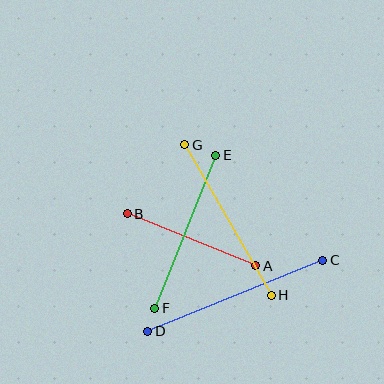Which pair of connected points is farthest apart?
Points C and D are farthest apart.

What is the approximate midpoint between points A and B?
The midpoint is at approximately (191, 240) pixels.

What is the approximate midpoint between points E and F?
The midpoint is at approximately (185, 232) pixels.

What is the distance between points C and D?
The distance is approximately 189 pixels.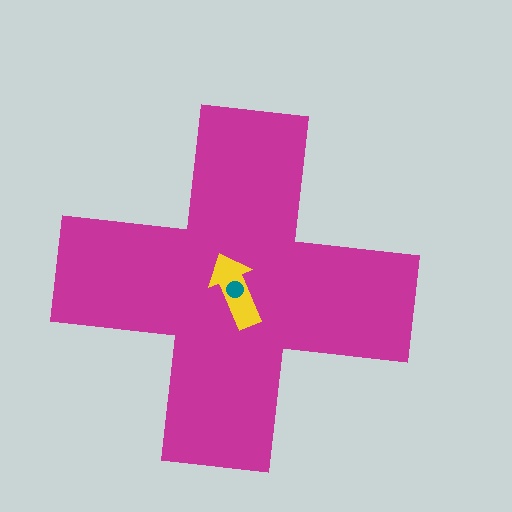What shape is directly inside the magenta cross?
The yellow arrow.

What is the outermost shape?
The magenta cross.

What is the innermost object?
The teal circle.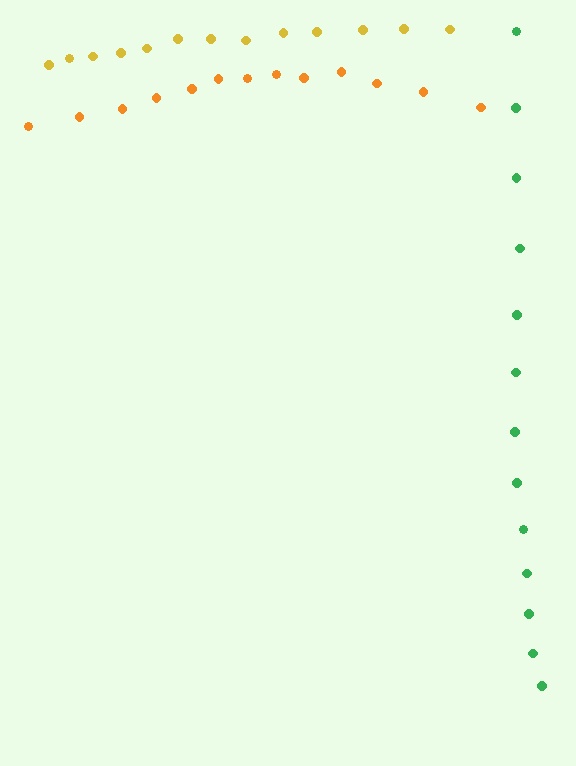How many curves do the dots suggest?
There are 3 distinct paths.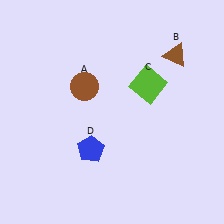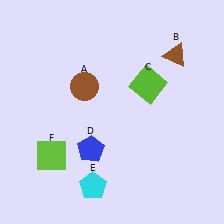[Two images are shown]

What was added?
A cyan pentagon (E), a lime square (F) were added in Image 2.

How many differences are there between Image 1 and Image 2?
There are 2 differences between the two images.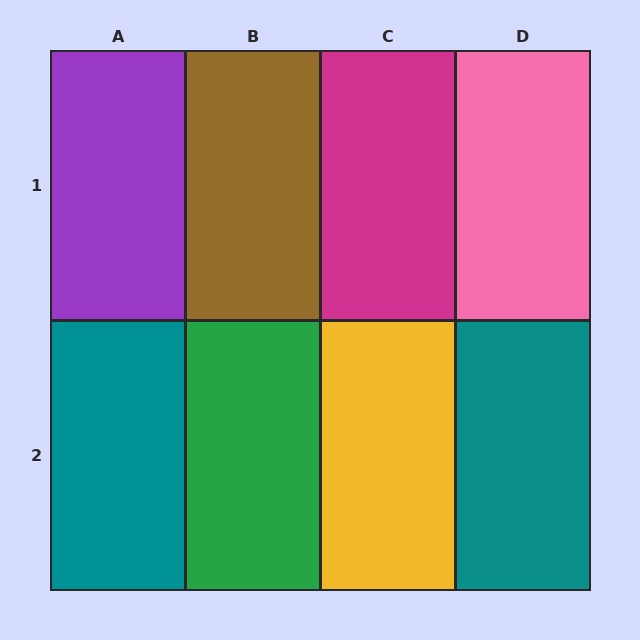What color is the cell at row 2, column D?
Teal.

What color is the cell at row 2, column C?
Yellow.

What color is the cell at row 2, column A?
Teal.